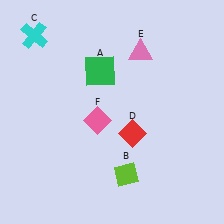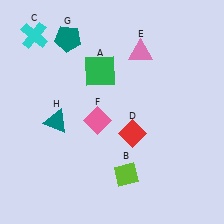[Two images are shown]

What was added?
A teal pentagon (G), a teal triangle (H) were added in Image 2.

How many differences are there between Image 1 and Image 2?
There are 2 differences between the two images.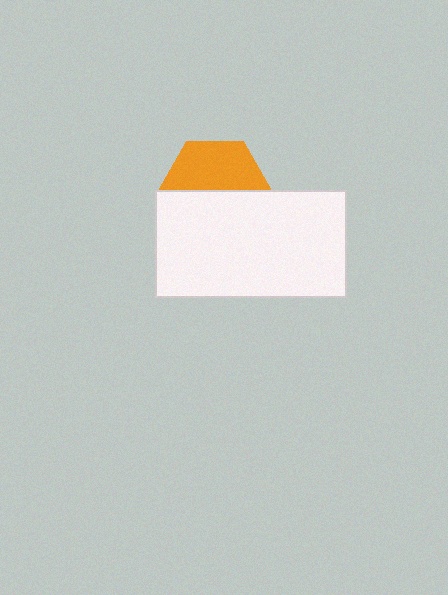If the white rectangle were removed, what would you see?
You would see the complete orange hexagon.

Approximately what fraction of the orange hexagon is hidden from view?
Roughly 52% of the orange hexagon is hidden behind the white rectangle.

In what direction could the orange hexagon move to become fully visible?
The orange hexagon could move up. That would shift it out from behind the white rectangle entirely.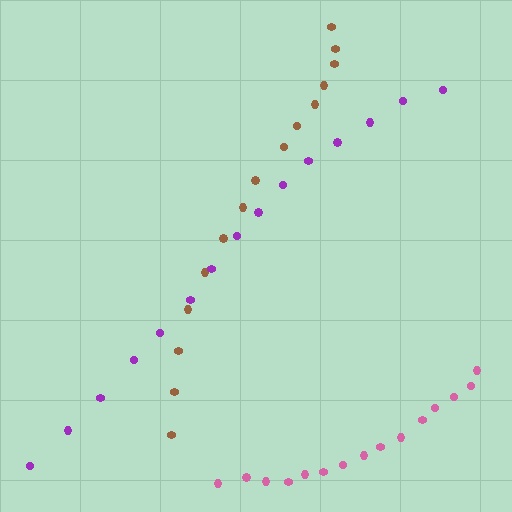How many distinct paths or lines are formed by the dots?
There are 3 distinct paths.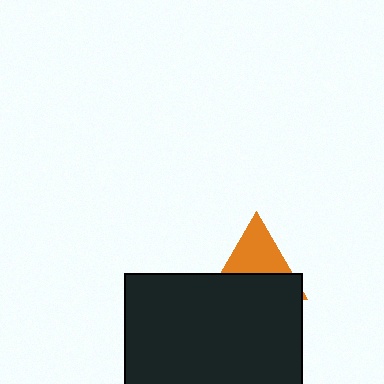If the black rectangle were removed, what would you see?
You would see the complete orange triangle.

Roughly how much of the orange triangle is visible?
About half of it is visible (roughly 50%).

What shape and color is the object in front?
The object in front is a black rectangle.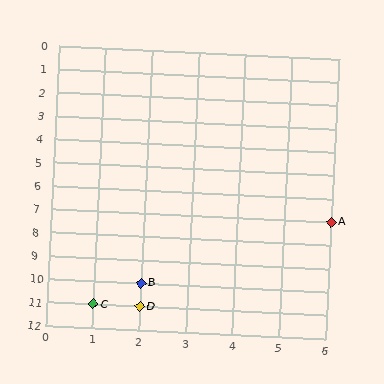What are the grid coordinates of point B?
Point B is at grid coordinates (2, 10).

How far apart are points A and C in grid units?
Points A and C are 5 columns and 4 rows apart (about 6.4 grid units diagonally).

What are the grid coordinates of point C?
Point C is at grid coordinates (1, 11).